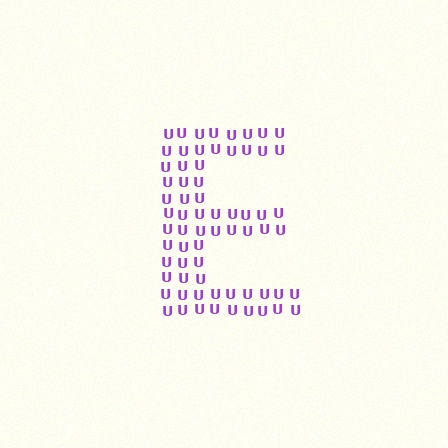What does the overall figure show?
The overall figure shows the letter E.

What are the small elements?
The small elements are letter U's.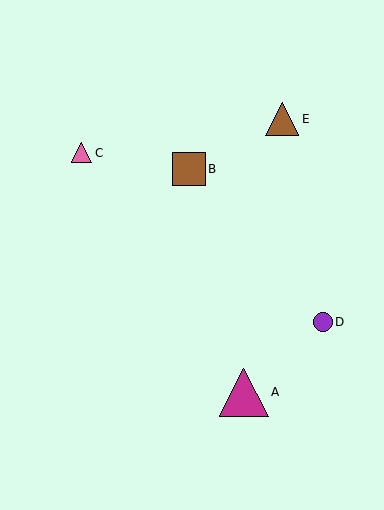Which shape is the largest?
The magenta triangle (labeled A) is the largest.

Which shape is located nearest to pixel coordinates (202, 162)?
The brown square (labeled B) at (189, 169) is nearest to that location.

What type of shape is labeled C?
Shape C is a pink triangle.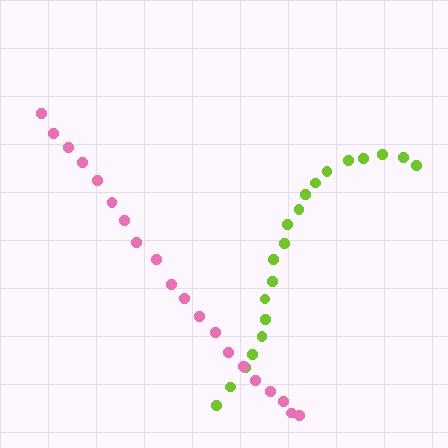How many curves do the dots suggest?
There are 2 distinct paths.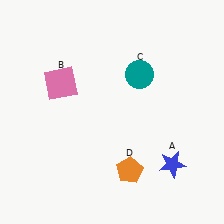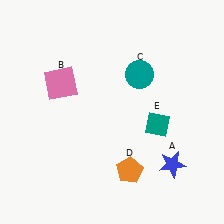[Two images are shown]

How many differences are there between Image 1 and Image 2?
There is 1 difference between the two images.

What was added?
A teal diamond (E) was added in Image 2.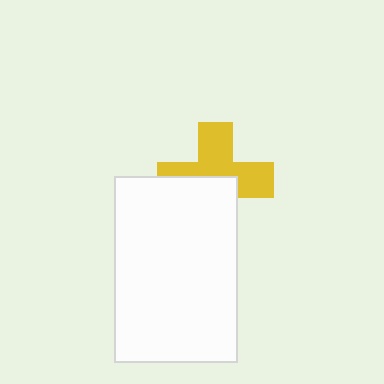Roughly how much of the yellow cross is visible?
About half of it is visible (roughly 55%).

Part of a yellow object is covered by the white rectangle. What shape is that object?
It is a cross.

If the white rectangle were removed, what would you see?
You would see the complete yellow cross.